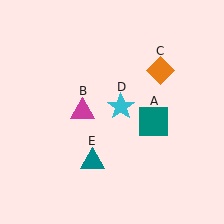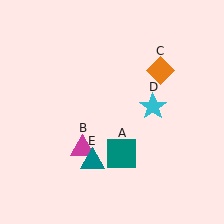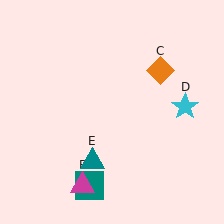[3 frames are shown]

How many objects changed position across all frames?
3 objects changed position: teal square (object A), magenta triangle (object B), cyan star (object D).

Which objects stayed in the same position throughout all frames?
Orange diamond (object C) and teal triangle (object E) remained stationary.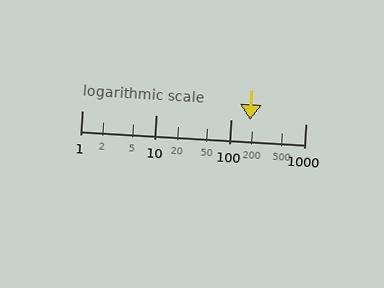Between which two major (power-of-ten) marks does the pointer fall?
The pointer is between 100 and 1000.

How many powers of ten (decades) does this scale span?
The scale spans 3 decades, from 1 to 1000.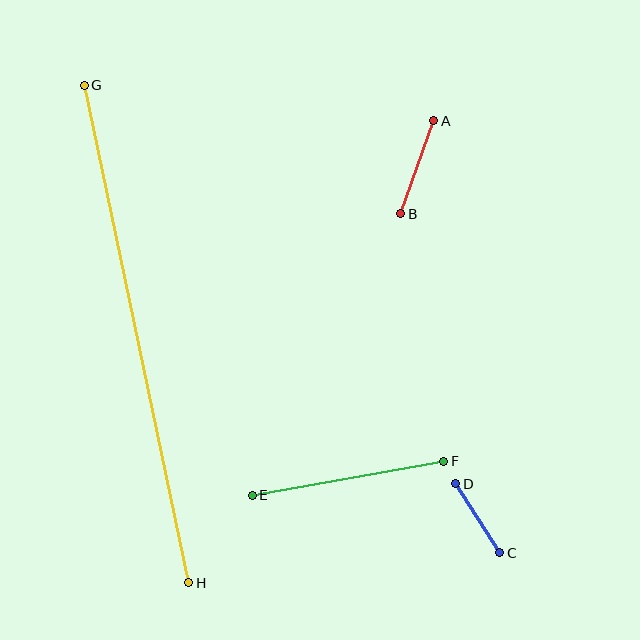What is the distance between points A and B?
The distance is approximately 99 pixels.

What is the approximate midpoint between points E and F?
The midpoint is at approximately (348, 478) pixels.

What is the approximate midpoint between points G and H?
The midpoint is at approximately (137, 334) pixels.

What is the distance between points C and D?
The distance is approximately 82 pixels.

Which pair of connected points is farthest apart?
Points G and H are farthest apart.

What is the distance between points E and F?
The distance is approximately 194 pixels.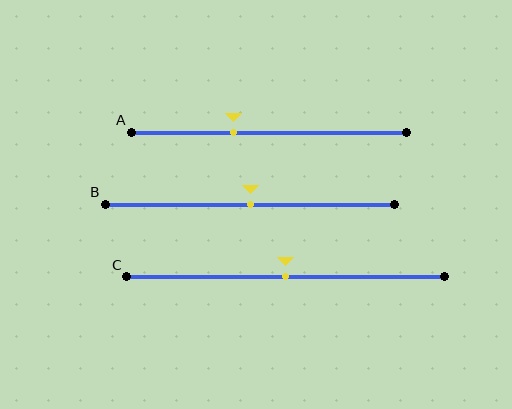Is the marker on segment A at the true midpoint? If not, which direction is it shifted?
No, the marker on segment A is shifted to the left by about 13% of the segment length.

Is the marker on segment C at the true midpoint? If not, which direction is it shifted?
Yes, the marker on segment C is at the true midpoint.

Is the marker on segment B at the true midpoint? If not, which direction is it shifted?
Yes, the marker on segment B is at the true midpoint.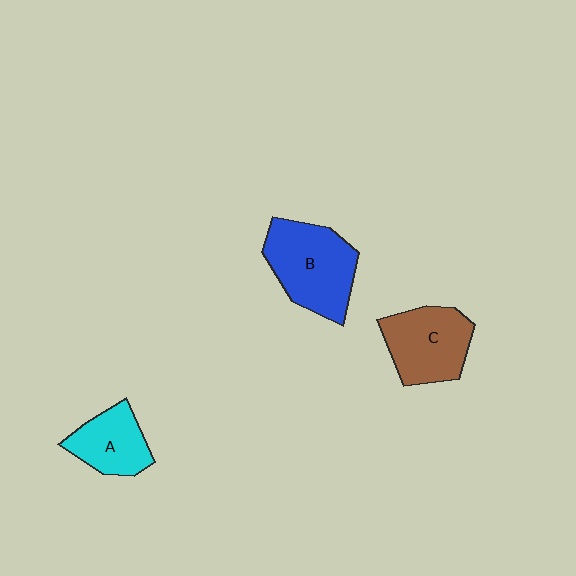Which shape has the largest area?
Shape B (blue).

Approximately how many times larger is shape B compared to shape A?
Approximately 1.6 times.